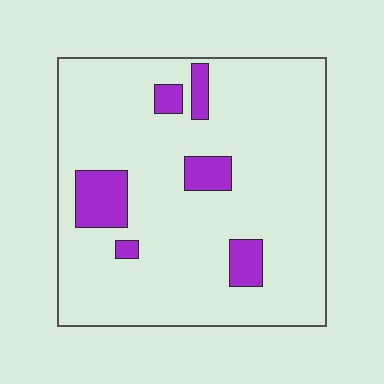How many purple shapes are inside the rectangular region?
6.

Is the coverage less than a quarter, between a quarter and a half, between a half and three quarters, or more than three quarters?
Less than a quarter.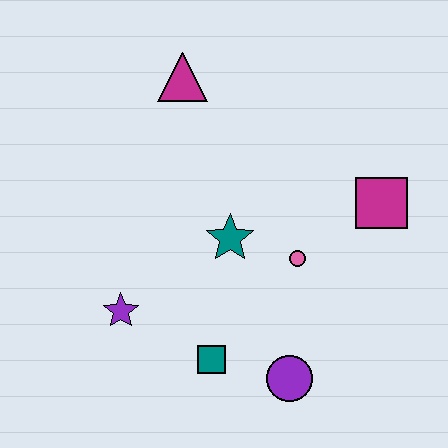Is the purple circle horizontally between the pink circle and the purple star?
Yes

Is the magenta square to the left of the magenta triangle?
No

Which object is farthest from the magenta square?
The purple star is farthest from the magenta square.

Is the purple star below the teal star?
Yes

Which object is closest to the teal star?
The pink circle is closest to the teal star.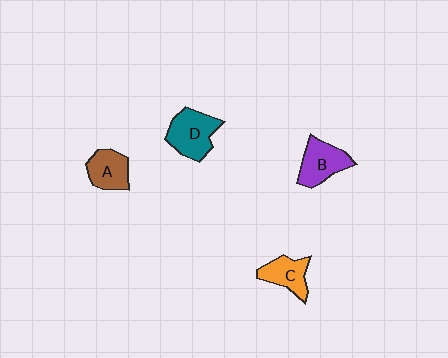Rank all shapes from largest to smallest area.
From largest to smallest: D (teal), B (purple), A (brown), C (orange).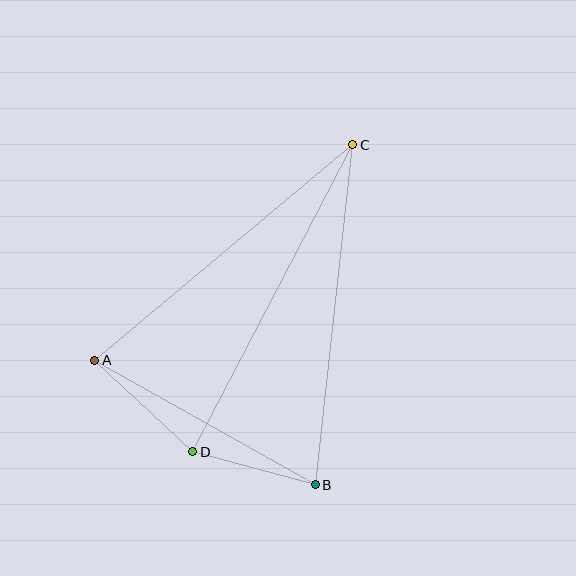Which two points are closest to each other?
Points B and D are closest to each other.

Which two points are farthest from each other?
Points C and D are farthest from each other.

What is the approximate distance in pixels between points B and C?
The distance between B and C is approximately 342 pixels.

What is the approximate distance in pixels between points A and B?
The distance between A and B is approximately 253 pixels.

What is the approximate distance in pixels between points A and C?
The distance between A and C is approximately 336 pixels.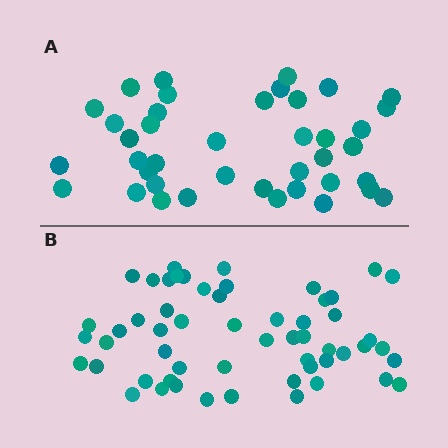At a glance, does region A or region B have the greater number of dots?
Region B (the bottom region) has more dots.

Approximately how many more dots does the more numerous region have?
Region B has approximately 15 more dots than region A.